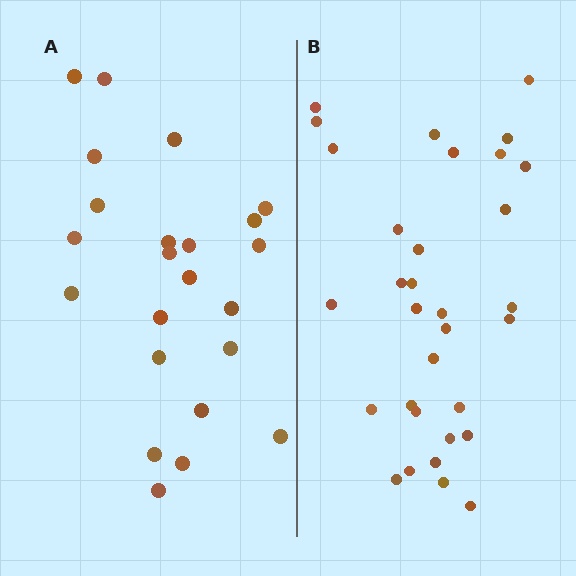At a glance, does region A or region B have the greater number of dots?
Region B (the right region) has more dots.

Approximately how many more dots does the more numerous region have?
Region B has roughly 8 or so more dots than region A.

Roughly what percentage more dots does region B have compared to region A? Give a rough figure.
About 40% more.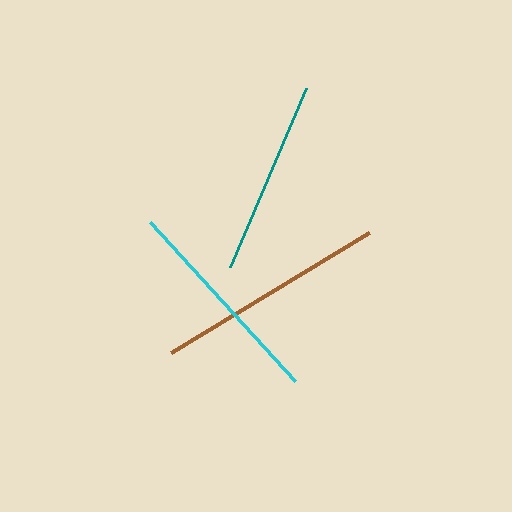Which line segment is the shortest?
The teal line is the shortest at approximately 195 pixels.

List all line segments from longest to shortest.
From longest to shortest: brown, cyan, teal.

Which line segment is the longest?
The brown line is the longest at approximately 232 pixels.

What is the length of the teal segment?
The teal segment is approximately 195 pixels long.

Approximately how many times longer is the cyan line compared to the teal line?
The cyan line is approximately 1.1 times the length of the teal line.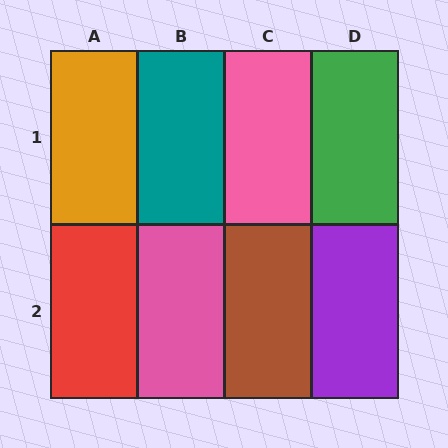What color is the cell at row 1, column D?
Green.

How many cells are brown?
1 cell is brown.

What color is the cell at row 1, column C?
Pink.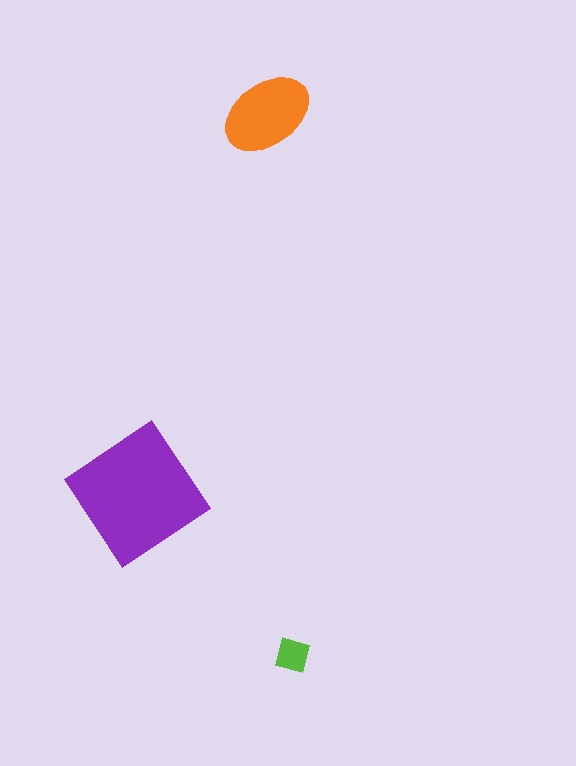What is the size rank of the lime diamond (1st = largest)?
3rd.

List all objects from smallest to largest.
The lime diamond, the orange ellipse, the purple diamond.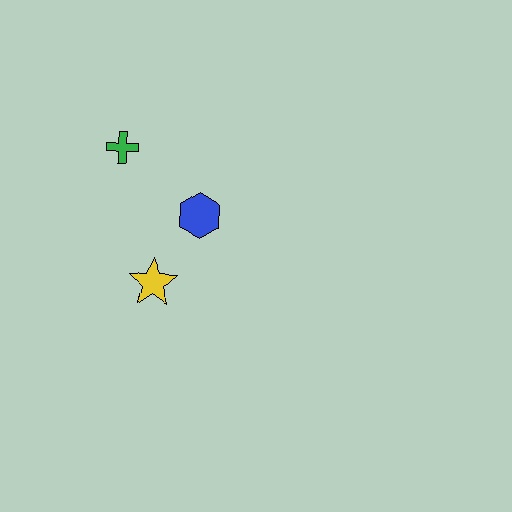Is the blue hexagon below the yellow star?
No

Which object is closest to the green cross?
The blue hexagon is closest to the green cross.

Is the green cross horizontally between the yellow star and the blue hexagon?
No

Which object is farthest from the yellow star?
The green cross is farthest from the yellow star.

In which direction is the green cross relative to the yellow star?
The green cross is above the yellow star.